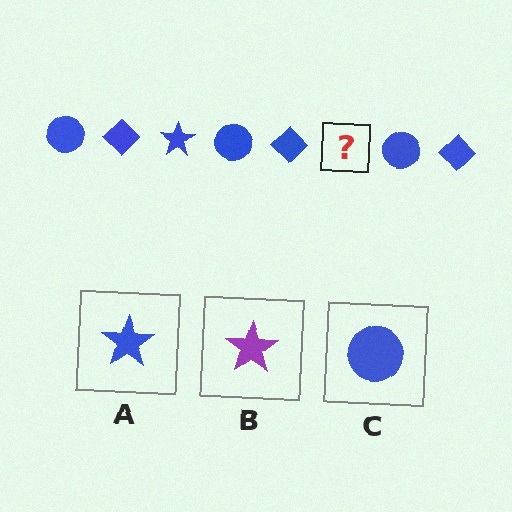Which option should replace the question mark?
Option A.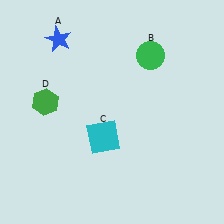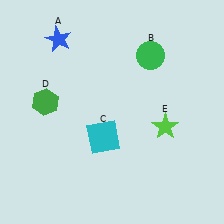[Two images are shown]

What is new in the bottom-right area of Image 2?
A lime star (E) was added in the bottom-right area of Image 2.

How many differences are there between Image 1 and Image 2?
There is 1 difference between the two images.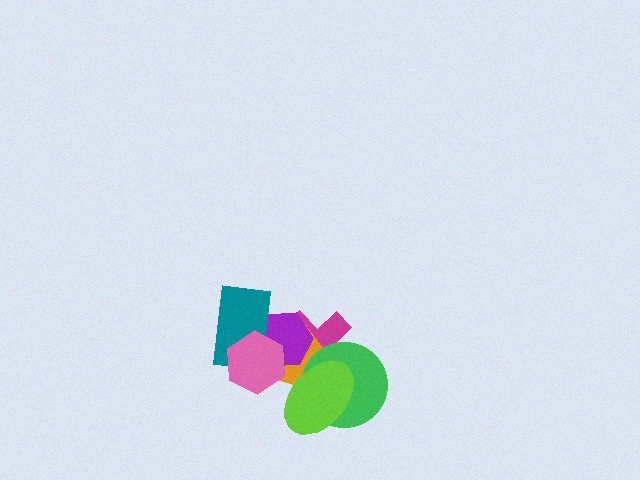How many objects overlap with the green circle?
3 objects overlap with the green circle.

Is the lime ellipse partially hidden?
No, no other shape covers it.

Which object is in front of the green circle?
The lime ellipse is in front of the green circle.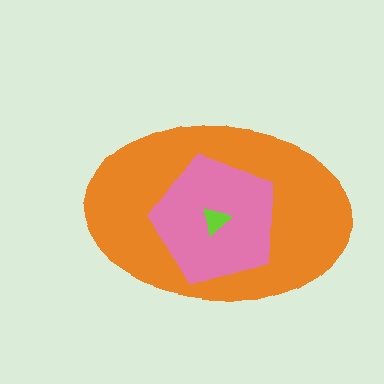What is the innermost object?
The lime triangle.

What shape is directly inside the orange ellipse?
The pink pentagon.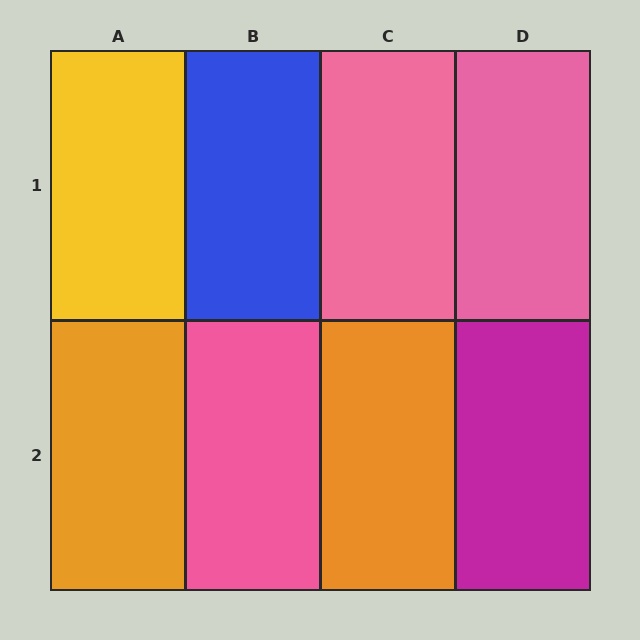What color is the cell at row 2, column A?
Orange.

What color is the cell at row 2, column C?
Orange.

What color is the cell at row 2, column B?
Pink.